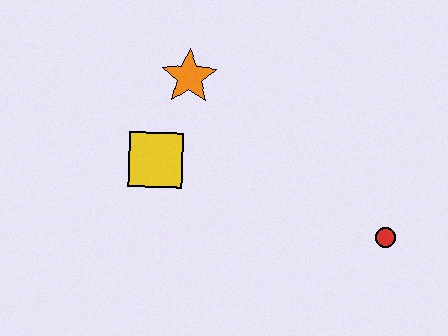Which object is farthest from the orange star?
The red circle is farthest from the orange star.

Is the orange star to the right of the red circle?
No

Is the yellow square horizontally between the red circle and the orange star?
No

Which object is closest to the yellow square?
The orange star is closest to the yellow square.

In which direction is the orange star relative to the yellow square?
The orange star is above the yellow square.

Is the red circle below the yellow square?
Yes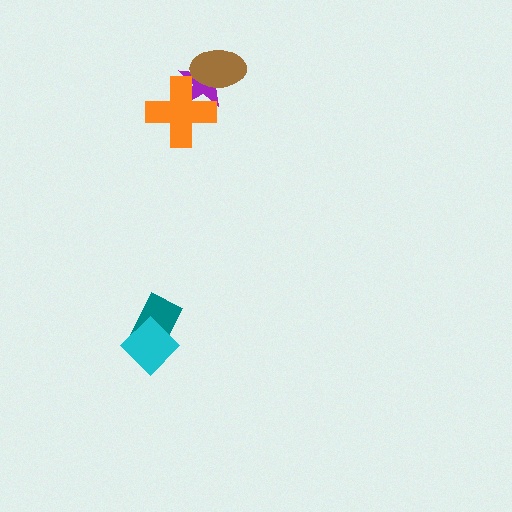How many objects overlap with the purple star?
2 objects overlap with the purple star.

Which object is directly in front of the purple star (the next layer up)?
The brown ellipse is directly in front of the purple star.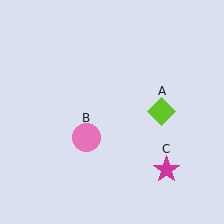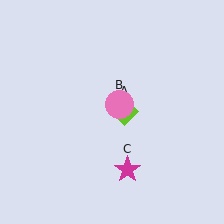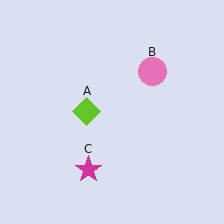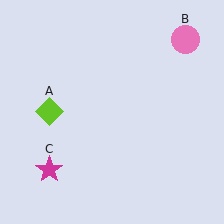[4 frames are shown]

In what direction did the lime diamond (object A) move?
The lime diamond (object A) moved left.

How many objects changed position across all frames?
3 objects changed position: lime diamond (object A), pink circle (object B), magenta star (object C).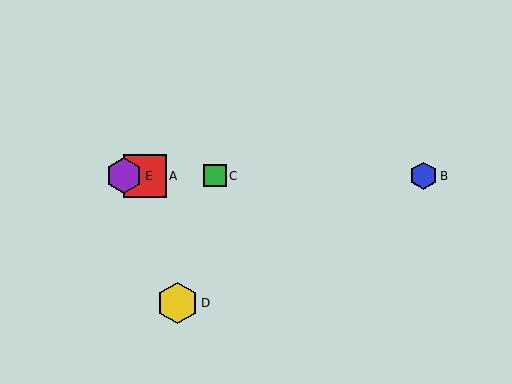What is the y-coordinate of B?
Object B is at y≈176.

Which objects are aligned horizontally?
Objects A, B, C, E are aligned horizontally.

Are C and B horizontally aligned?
Yes, both are at y≈176.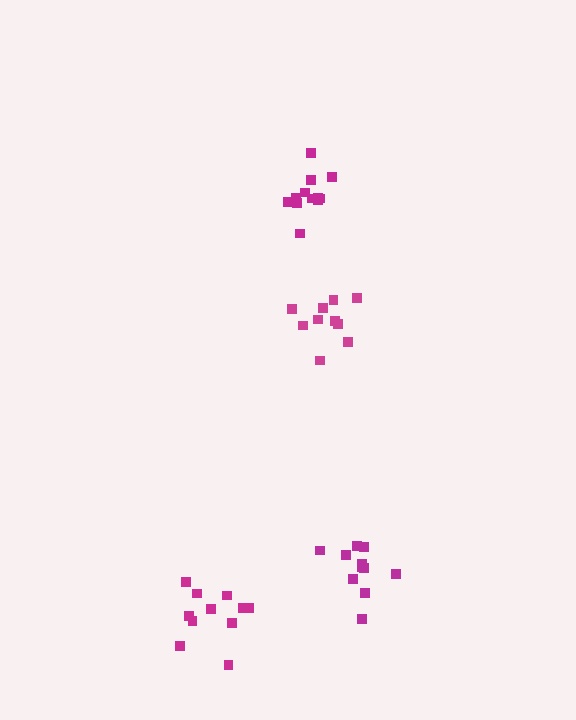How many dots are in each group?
Group 1: 10 dots, Group 2: 11 dots, Group 3: 12 dots, Group 4: 11 dots (44 total).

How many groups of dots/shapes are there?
There are 4 groups.